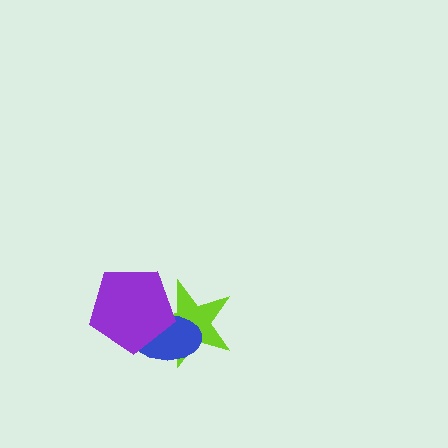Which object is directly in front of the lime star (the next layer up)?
The blue ellipse is directly in front of the lime star.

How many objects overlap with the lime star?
2 objects overlap with the lime star.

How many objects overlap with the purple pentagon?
2 objects overlap with the purple pentagon.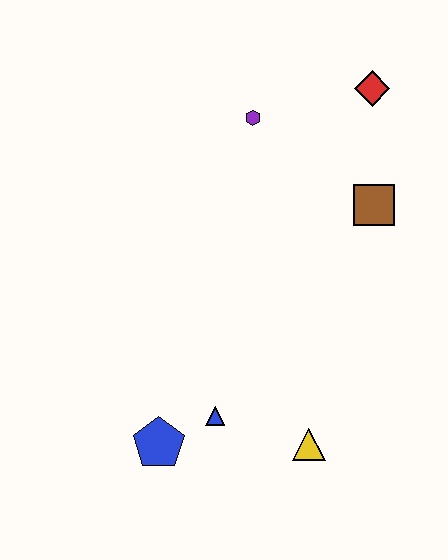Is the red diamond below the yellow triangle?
No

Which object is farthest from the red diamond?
The blue pentagon is farthest from the red diamond.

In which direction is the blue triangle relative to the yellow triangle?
The blue triangle is to the left of the yellow triangle.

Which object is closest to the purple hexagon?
The red diamond is closest to the purple hexagon.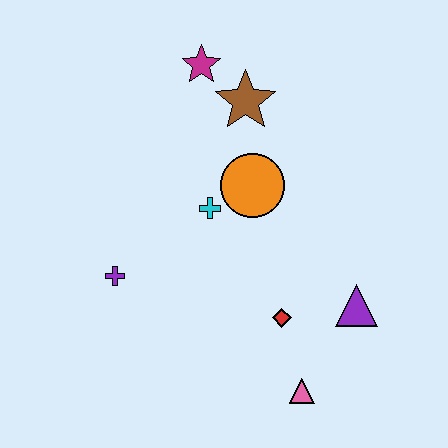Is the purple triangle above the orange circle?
No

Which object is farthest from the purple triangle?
The magenta star is farthest from the purple triangle.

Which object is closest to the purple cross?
The cyan cross is closest to the purple cross.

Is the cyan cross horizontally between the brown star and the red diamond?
No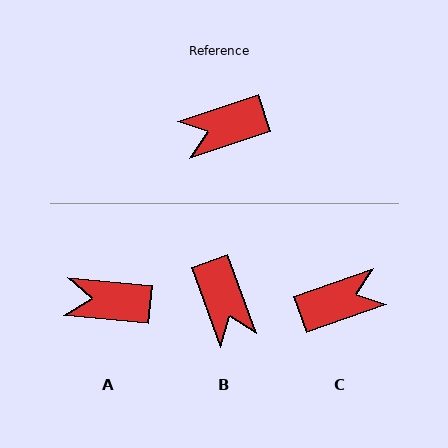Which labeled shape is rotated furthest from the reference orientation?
C, about 179 degrees away.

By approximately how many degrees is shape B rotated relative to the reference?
Approximately 92 degrees counter-clockwise.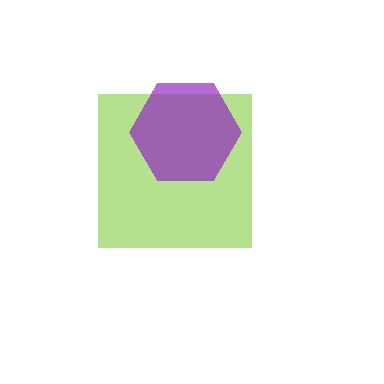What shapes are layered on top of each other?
The layered shapes are: a lime square, a purple hexagon.